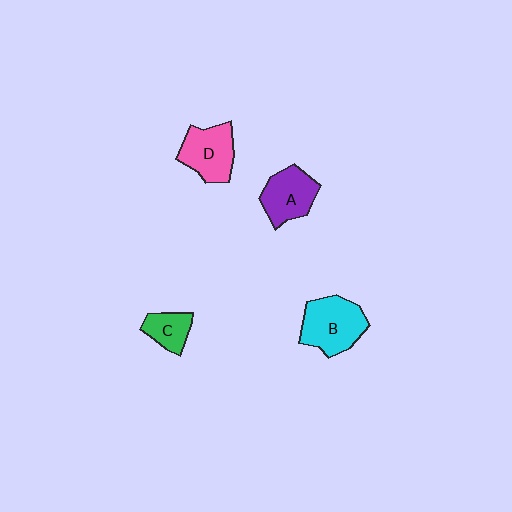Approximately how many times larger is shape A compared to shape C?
Approximately 1.6 times.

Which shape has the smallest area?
Shape C (green).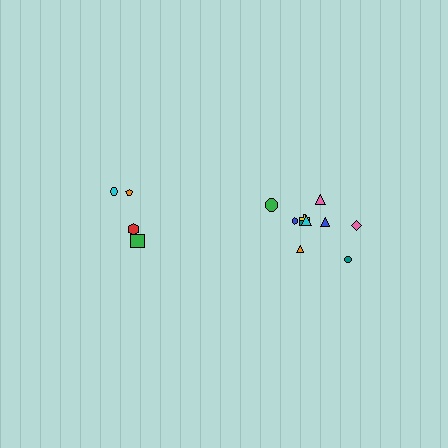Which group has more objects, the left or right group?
The right group.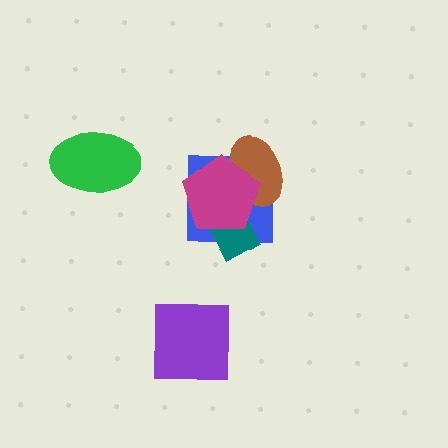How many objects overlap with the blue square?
3 objects overlap with the blue square.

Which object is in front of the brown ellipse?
The magenta pentagon is in front of the brown ellipse.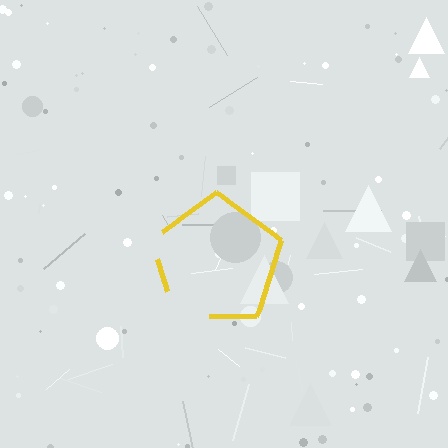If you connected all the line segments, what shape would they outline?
They would outline a pentagon.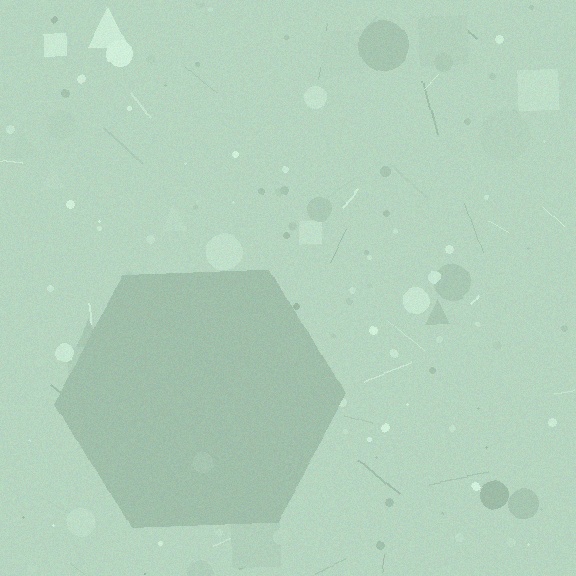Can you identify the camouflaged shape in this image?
The camouflaged shape is a hexagon.